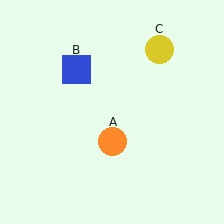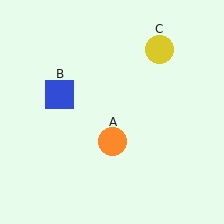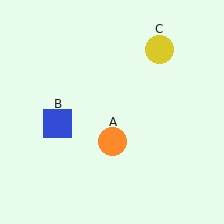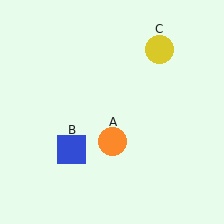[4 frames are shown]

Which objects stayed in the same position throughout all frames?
Orange circle (object A) and yellow circle (object C) remained stationary.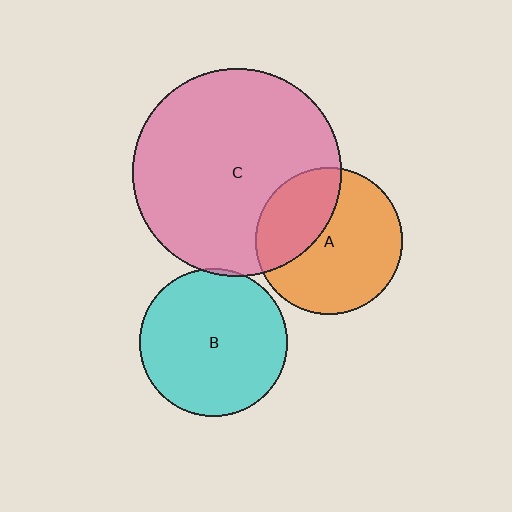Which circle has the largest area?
Circle C (pink).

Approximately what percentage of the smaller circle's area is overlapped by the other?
Approximately 5%.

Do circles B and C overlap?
Yes.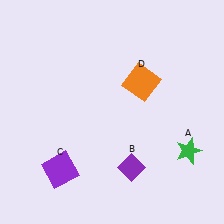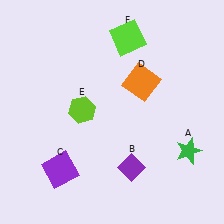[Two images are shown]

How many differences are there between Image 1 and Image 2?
There are 2 differences between the two images.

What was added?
A lime hexagon (E), a lime square (F) were added in Image 2.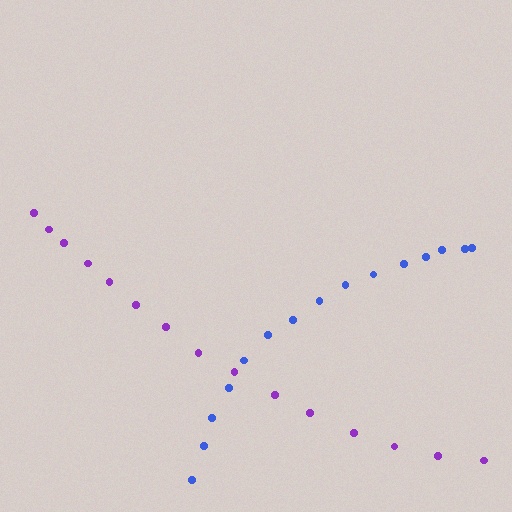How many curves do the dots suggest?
There are 2 distinct paths.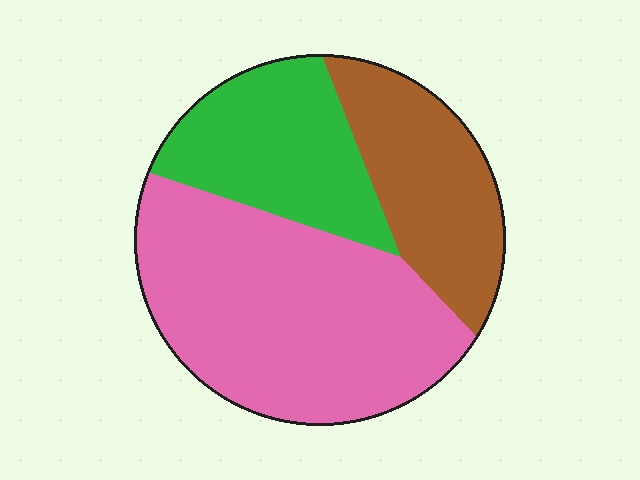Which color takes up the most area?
Pink, at roughly 50%.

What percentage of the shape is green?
Green takes up about one quarter (1/4) of the shape.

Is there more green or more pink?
Pink.